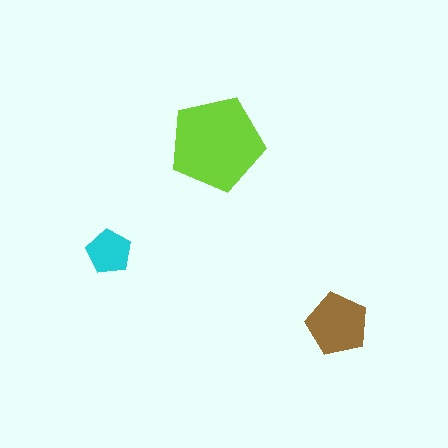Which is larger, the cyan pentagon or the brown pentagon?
The brown one.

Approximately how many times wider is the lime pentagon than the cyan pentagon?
About 2 times wider.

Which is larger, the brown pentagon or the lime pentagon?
The lime one.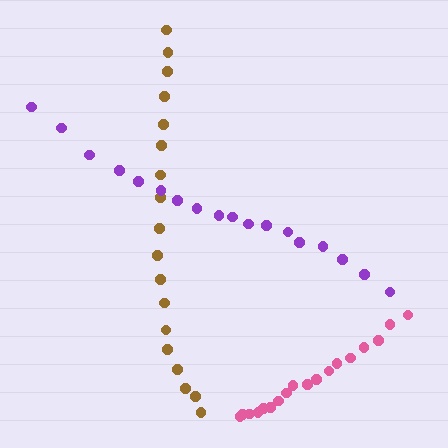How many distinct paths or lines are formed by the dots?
There are 3 distinct paths.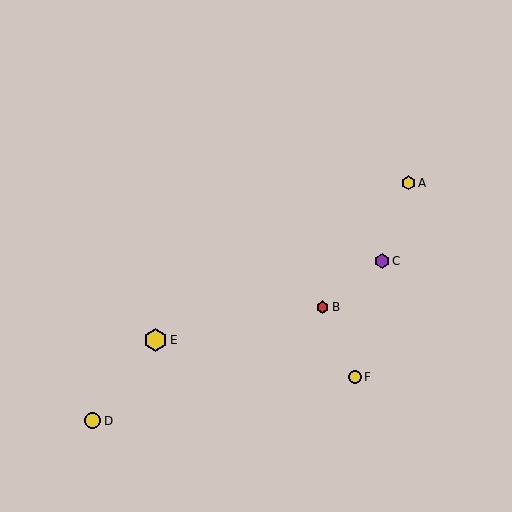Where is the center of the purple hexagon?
The center of the purple hexagon is at (382, 261).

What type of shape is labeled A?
Shape A is a yellow hexagon.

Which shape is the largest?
The yellow hexagon (labeled E) is the largest.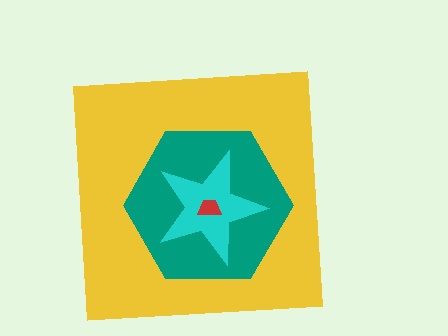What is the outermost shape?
The yellow square.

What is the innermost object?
The red trapezoid.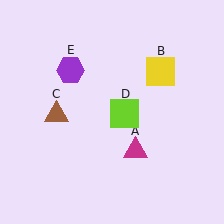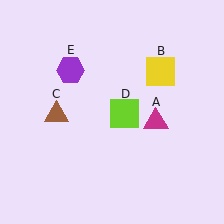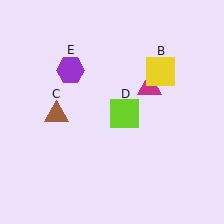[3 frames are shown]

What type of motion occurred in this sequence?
The magenta triangle (object A) rotated counterclockwise around the center of the scene.